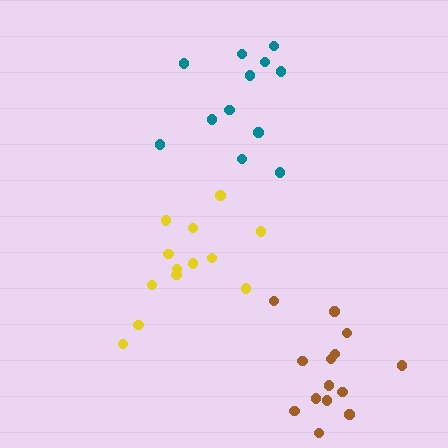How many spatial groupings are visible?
There are 3 spatial groupings.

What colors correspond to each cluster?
The clusters are colored: teal, brown, yellow.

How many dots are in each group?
Group 1: 12 dots, Group 2: 14 dots, Group 3: 13 dots (39 total).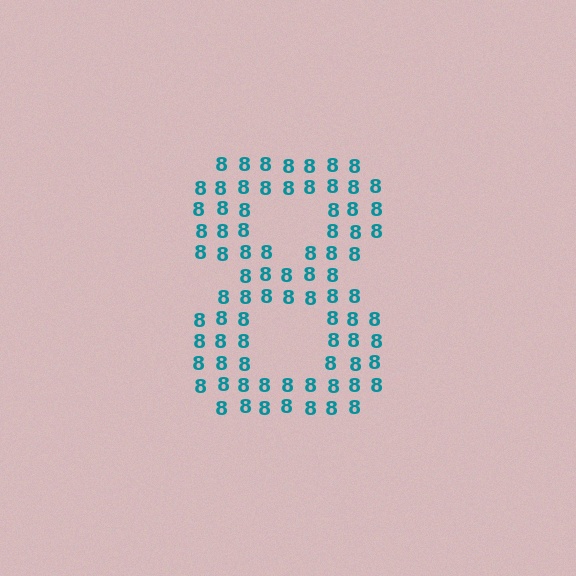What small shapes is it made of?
It is made of small digit 8's.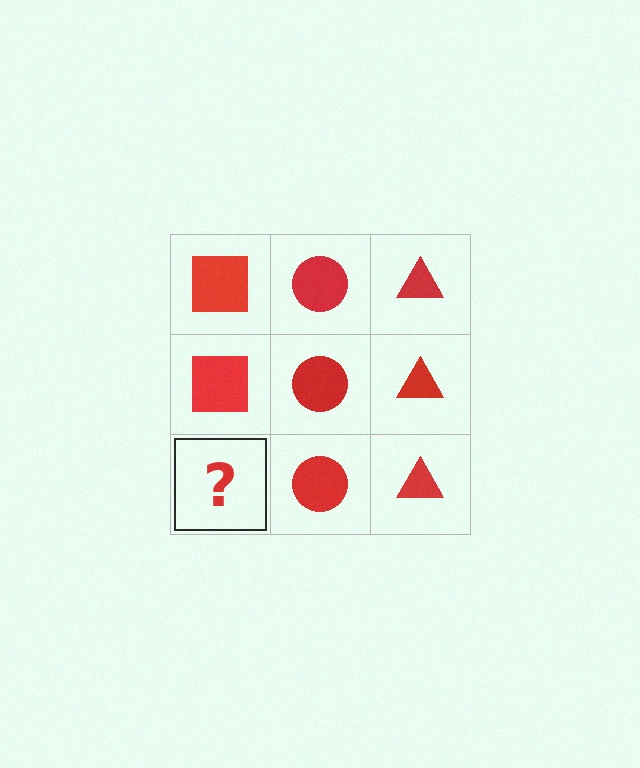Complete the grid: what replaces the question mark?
The question mark should be replaced with a red square.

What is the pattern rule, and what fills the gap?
The rule is that each column has a consistent shape. The gap should be filled with a red square.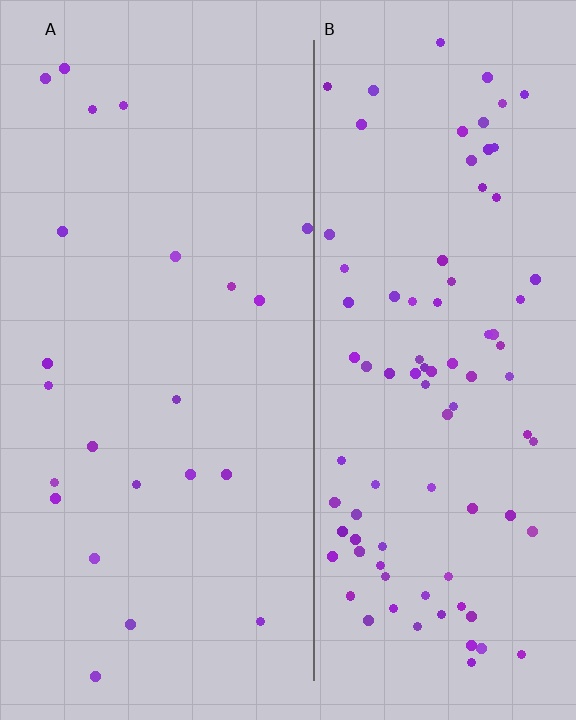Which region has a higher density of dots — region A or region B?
B (the right).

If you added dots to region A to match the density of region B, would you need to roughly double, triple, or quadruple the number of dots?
Approximately quadruple.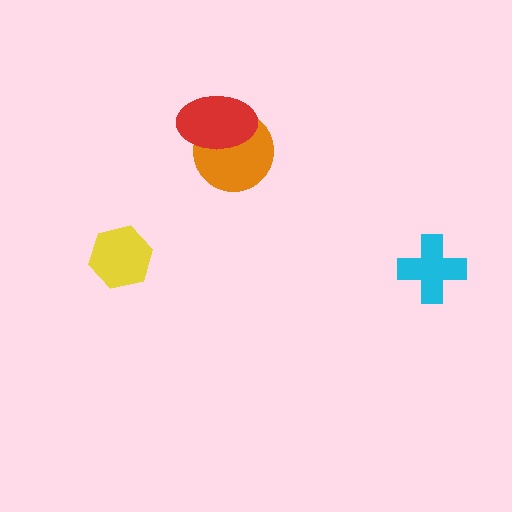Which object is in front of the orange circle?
The red ellipse is in front of the orange circle.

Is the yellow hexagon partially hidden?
No, no other shape covers it.